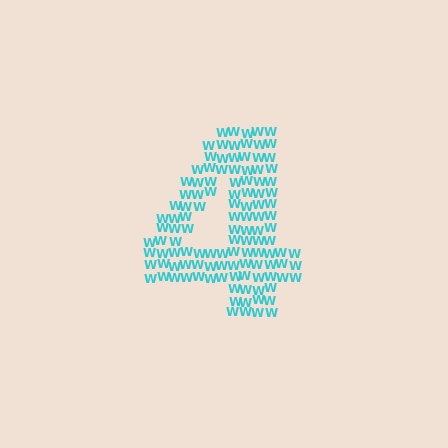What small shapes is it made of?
It is made of small letter W's.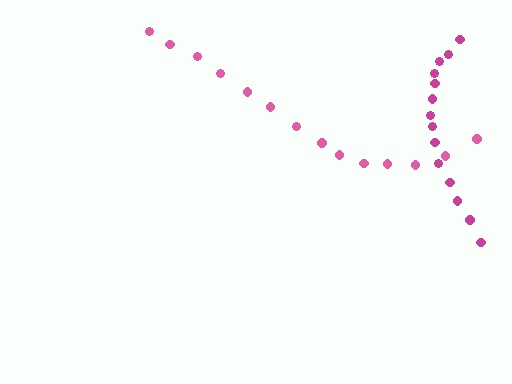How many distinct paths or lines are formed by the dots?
There are 2 distinct paths.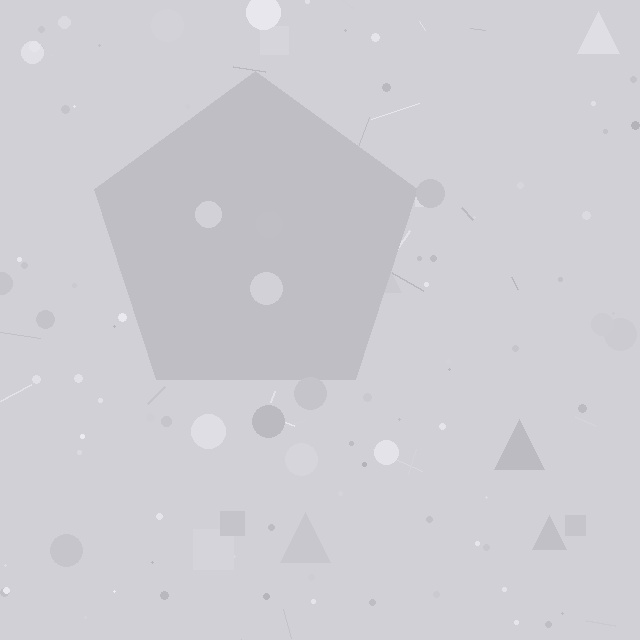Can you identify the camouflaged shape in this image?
The camouflaged shape is a pentagon.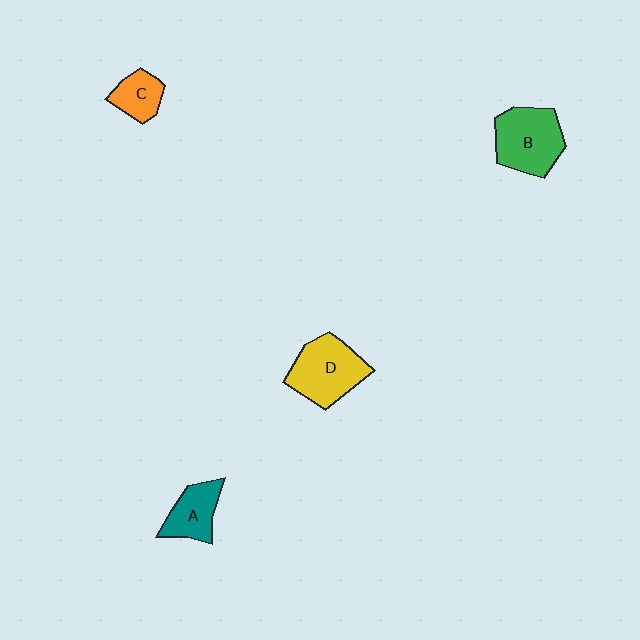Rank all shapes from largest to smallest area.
From largest to smallest: B (green), D (yellow), A (teal), C (orange).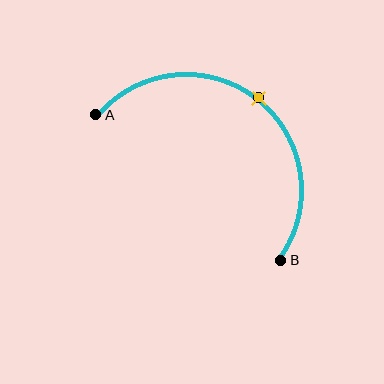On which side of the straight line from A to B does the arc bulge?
The arc bulges above and to the right of the straight line connecting A and B.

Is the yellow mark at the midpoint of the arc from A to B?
Yes. The yellow mark lies on the arc at equal arc-length from both A and B — it is the arc midpoint.